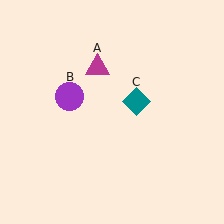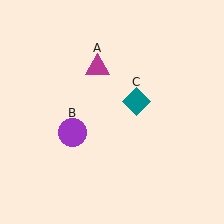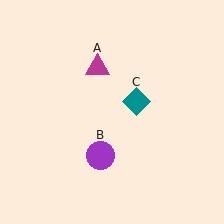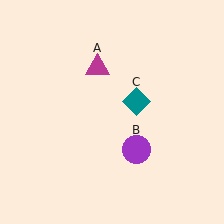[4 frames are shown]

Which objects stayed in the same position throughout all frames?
Magenta triangle (object A) and teal diamond (object C) remained stationary.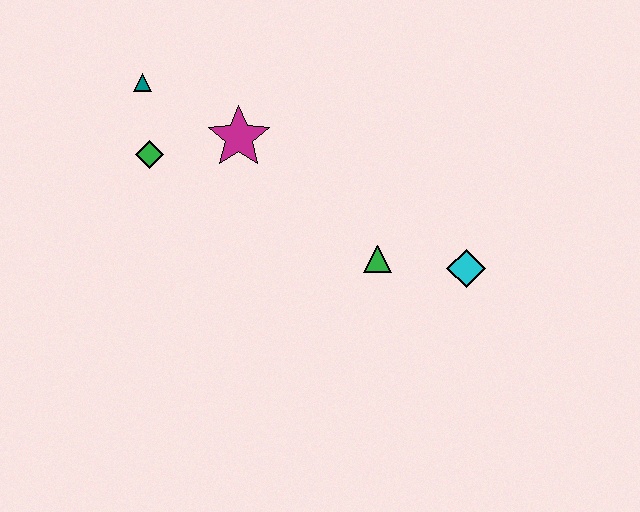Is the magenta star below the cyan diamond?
No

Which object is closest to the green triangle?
The cyan diamond is closest to the green triangle.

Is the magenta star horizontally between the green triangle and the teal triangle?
Yes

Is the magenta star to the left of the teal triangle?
No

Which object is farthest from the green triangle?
The teal triangle is farthest from the green triangle.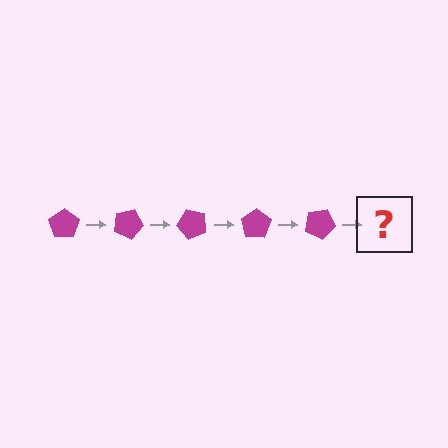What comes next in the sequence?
The next element should be a magenta pentagon rotated 125 degrees.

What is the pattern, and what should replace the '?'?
The pattern is that the pentagon rotates 25 degrees each step. The '?' should be a magenta pentagon rotated 125 degrees.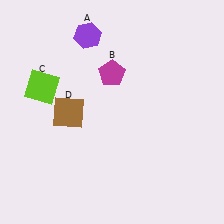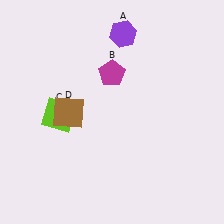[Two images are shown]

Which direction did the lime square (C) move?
The lime square (C) moved down.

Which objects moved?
The objects that moved are: the purple hexagon (A), the lime square (C).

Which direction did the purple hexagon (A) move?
The purple hexagon (A) moved right.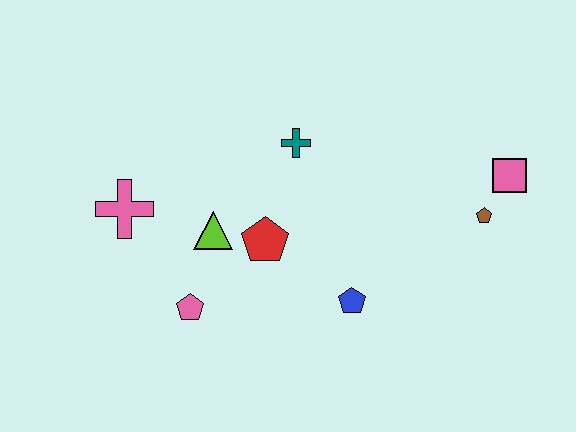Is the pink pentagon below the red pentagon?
Yes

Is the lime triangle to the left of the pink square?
Yes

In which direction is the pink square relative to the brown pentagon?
The pink square is above the brown pentagon.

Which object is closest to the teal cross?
The red pentagon is closest to the teal cross.